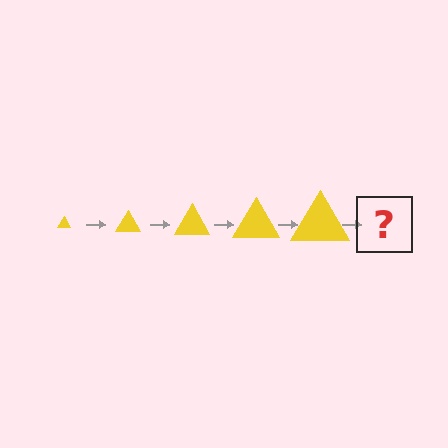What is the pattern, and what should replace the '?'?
The pattern is that the triangle gets progressively larger each step. The '?' should be a yellow triangle, larger than the previous one.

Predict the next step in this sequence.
The next step is a yellow triangle, larger than the previous one.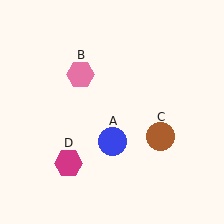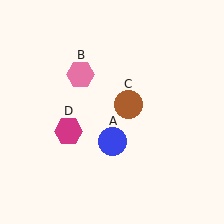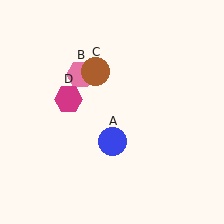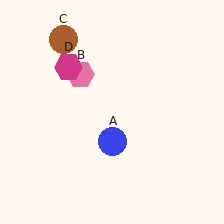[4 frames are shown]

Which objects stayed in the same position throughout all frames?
Blue circle (object A) and pink hexagon (object B) remained stationary.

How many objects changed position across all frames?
2 objects changed position: brown circle (object C), magenta hexagon (object D).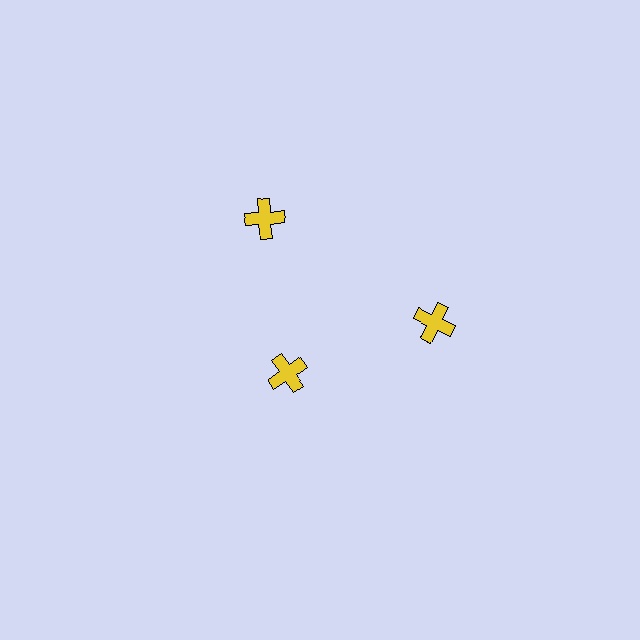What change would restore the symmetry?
The symmetry would be restored by moving it outward, back onto the ring so that all 3 crosses sit at equal angles and equal distance from the center.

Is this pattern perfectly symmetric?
No. The 3 yellow crosses are arranged in a ring, but one element near the 7 o'clock position is pulled inward toward the center, breaking the 3-fold rotational symmetry.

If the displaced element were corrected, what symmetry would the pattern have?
It would have 3-fold rotational symmetry — the pattern would map onto itself every 120 degrees.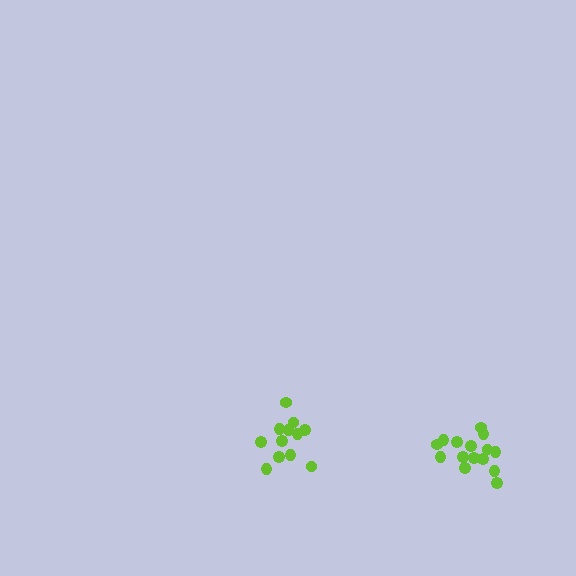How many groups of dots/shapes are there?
There are 2 groups.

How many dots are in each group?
Group 1: 12 dots, Group 2: 15 dots (27 total).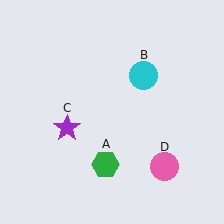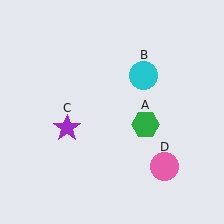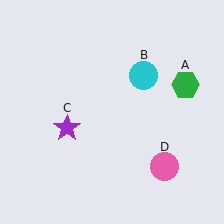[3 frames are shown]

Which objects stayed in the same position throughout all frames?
Cyan circle (object B) and purple star (object C) and pink circle (object D) remained stationary.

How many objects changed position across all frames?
1 object changed position: green hexagon (object A).